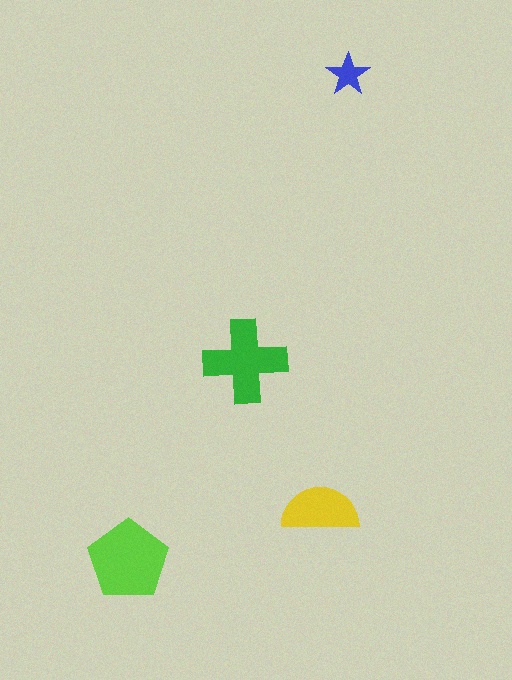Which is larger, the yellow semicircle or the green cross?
The green cross.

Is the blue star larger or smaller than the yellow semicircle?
Smaller.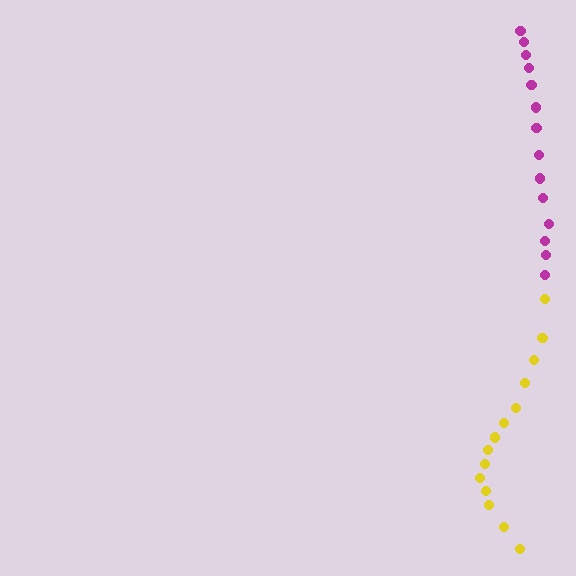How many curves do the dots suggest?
There are 2 distinct paths.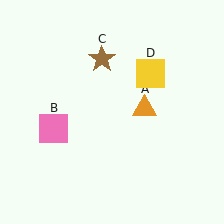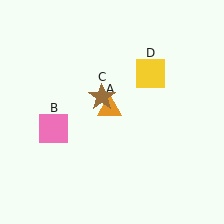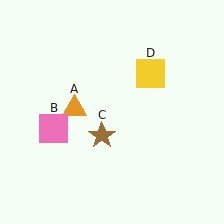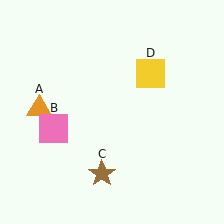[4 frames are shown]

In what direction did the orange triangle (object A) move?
The orange triangle (object A) moved left.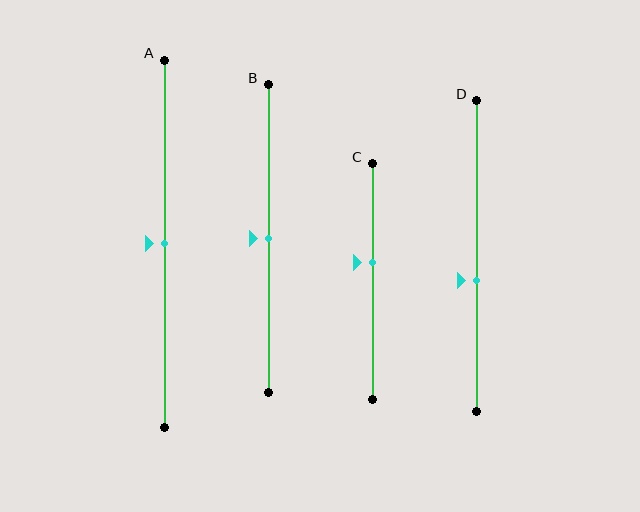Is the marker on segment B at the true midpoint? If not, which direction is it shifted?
Yes, the marker on segment B is at the true midpoint.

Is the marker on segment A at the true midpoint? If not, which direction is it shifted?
Yes, the marker on segment A is at the true midpoint.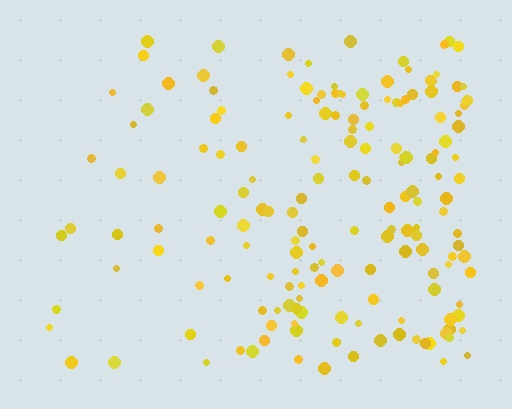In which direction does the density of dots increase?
From left to right, with the right side densest.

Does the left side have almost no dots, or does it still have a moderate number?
Still a moderate number, just noticeably fewer than the right.